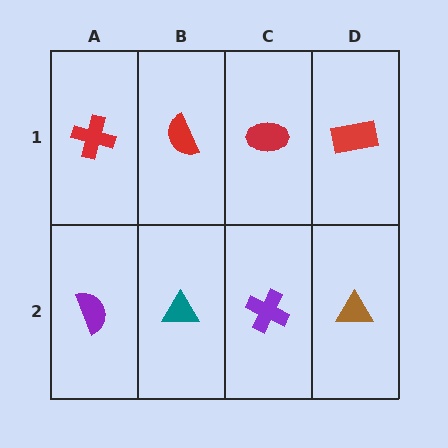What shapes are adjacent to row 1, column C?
A purple cross (row 2, column C), a red semicircle (row 1, column B), a red rectangle (row 1, column D).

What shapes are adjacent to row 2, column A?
A red cross (row 1, column A), a teal triangle (row 2, column B).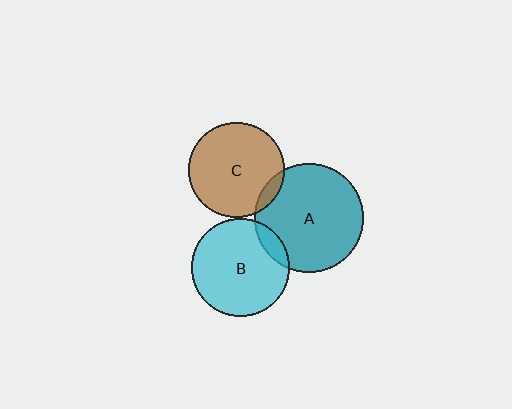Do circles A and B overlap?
Yes.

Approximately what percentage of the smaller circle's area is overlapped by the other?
Approximately 10%.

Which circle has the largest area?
Circle A (teal).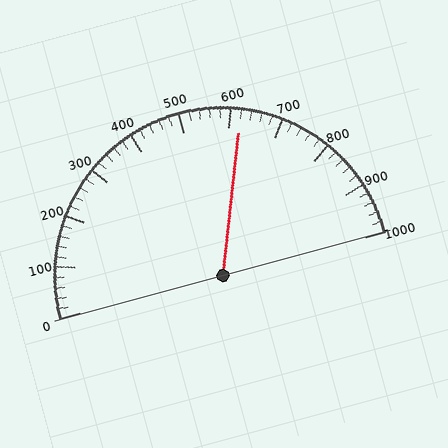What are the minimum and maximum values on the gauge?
The gauge ranges from 0 to 1000.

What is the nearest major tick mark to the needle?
The nearest major tick mark is 600.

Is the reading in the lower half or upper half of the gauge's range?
The reading is in the upper half of the range (0 to 1000).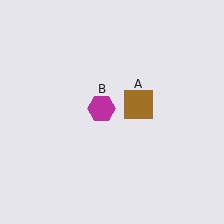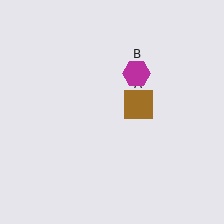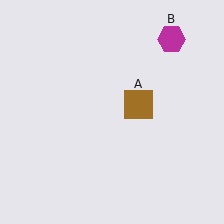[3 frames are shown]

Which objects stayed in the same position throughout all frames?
Brown square (object A) remained stationary.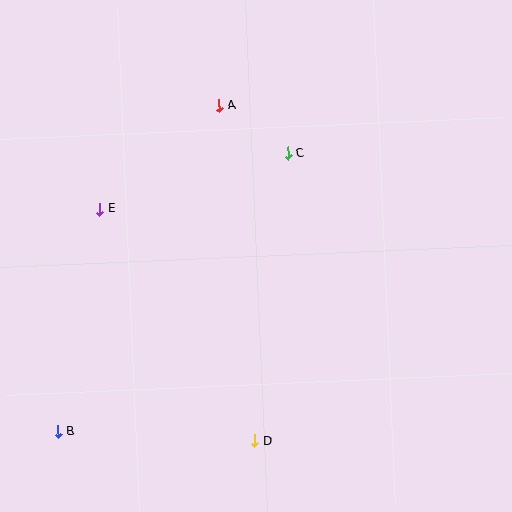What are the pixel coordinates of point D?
Point D is at (255, 441).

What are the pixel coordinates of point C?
Point C is at (288, 153).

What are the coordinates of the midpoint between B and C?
The midpoint between B and C is at (173, 292).